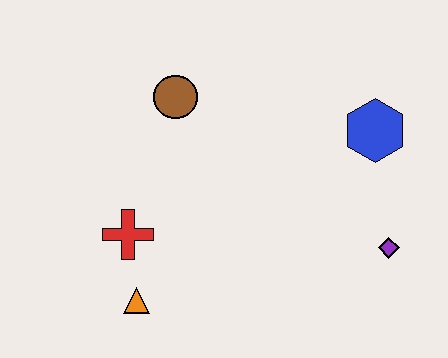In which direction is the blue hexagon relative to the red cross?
The blue hexagon is to the right of the red cross.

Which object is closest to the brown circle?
The red cross is closest to the brown circle.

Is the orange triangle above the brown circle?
No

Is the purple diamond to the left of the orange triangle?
No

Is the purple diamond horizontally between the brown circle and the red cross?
No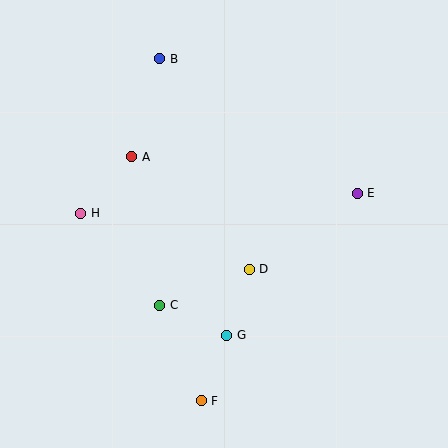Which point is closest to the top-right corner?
Point E is closest to the top-right corner.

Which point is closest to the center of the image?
Point D at (249, 269) is closest to the center.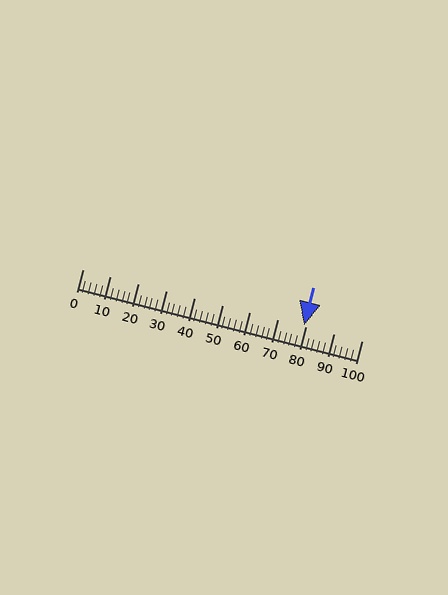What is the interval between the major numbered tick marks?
The major tick marks are spaced 10 units apart.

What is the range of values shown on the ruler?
The ruler shows values from 0 to 100.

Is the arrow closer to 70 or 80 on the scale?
The arrow is closer to 80.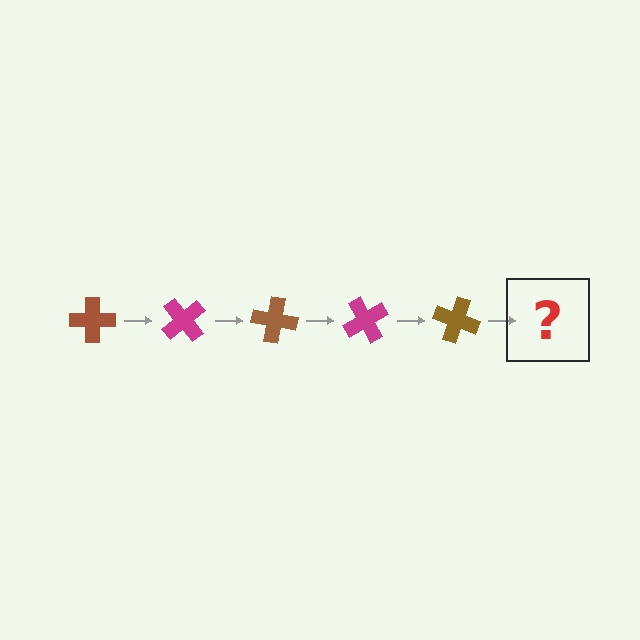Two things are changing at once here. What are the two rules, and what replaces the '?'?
The two rules are that it rotates 50 degrees each step and the color cycles through brown and magenta. The '?' should be a magenta cross, rotated 250 degrees from the start.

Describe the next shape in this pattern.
It should be a magenta cross, rotated 250 degrees from the start.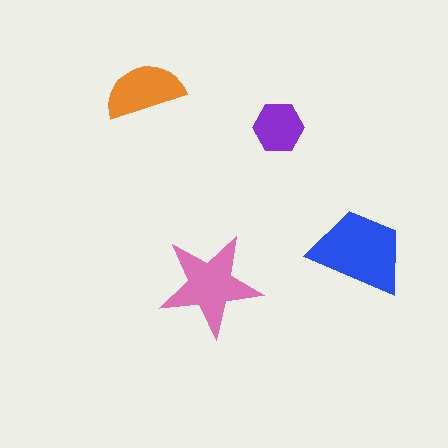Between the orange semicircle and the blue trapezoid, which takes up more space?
The blue trapezoid.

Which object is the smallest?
The purple hexagon.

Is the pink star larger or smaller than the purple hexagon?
Larger.